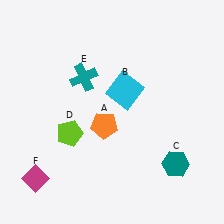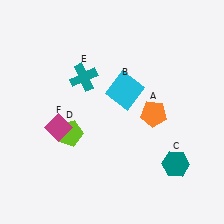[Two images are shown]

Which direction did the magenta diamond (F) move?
The magenta diamond (F) moved up.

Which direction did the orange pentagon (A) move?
The orange pentagon (A) moved right.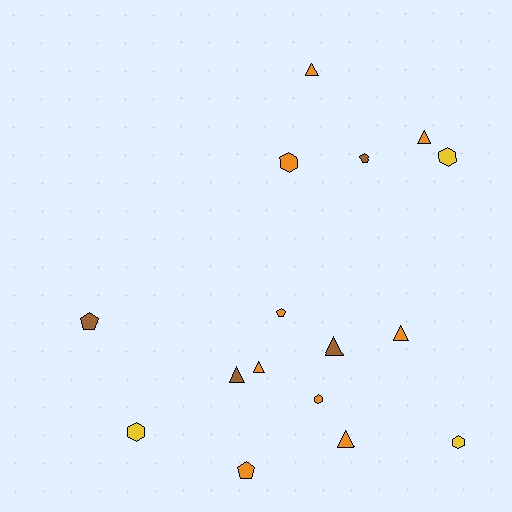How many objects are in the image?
There are 16 objects.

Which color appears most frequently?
Orange, with 9 objects.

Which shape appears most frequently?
Triangle, with 7 objects.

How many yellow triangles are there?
There are no yellow triangles.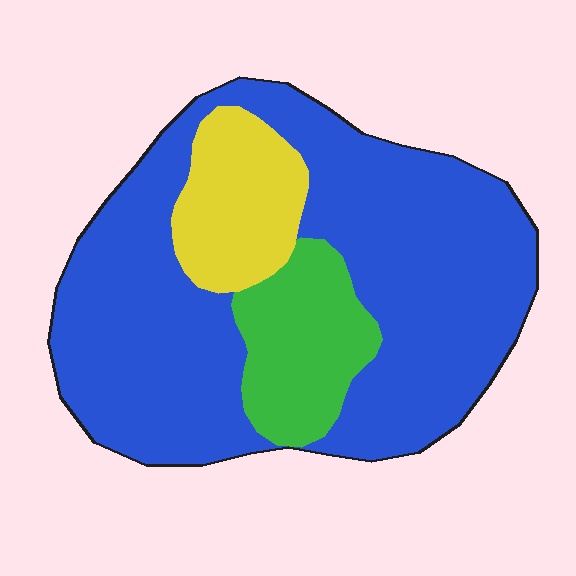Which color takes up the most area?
Blue, at roughly 70%.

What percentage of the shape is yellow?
Yellow takes up less than a quarter of the shape.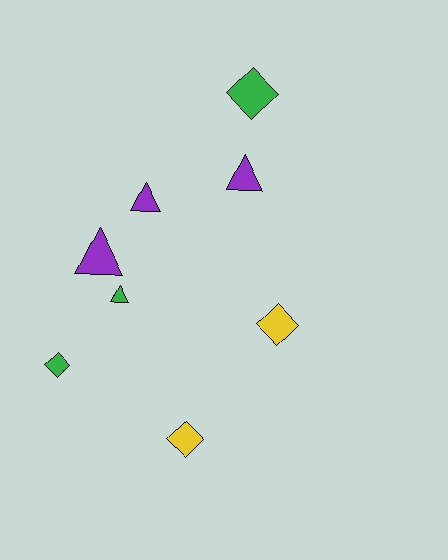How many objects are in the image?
There are 8 objects.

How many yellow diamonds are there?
There are 2 yellow diamonds.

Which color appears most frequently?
Purple, with 3 objects.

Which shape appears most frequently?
Diamond, with 4 objects.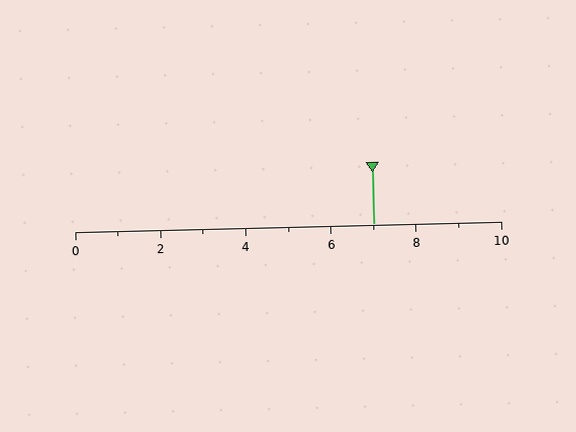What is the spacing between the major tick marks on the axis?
The major ticks are spaced 2 apart.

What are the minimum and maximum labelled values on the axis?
The axis runs from 0 to 10.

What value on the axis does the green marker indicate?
The marker indicates approximately 7.